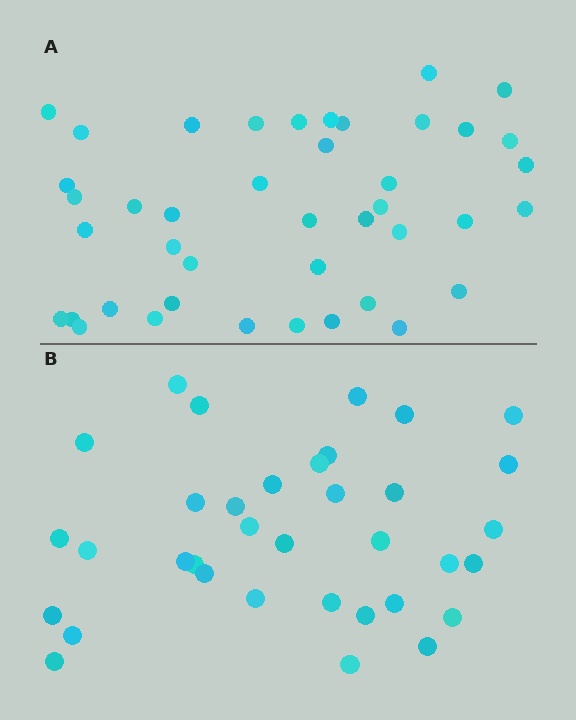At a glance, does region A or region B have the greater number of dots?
Region A (the top region) has more dots.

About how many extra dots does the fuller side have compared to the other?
Region A has roughly 8 or so more dots than region B.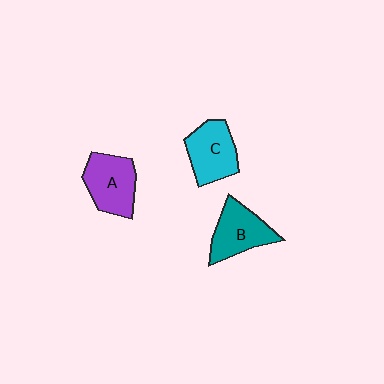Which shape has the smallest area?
Shape C (cyan).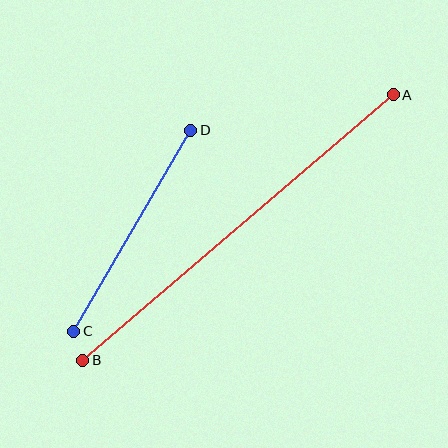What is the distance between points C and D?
The distance is approximately 232 pixels.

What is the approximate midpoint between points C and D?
The midpoint is at approximately (132, 231) pixels.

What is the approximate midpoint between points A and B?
The midpoint is at approximately (238, 228) pixels.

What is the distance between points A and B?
The distance is approximately 409 pixels.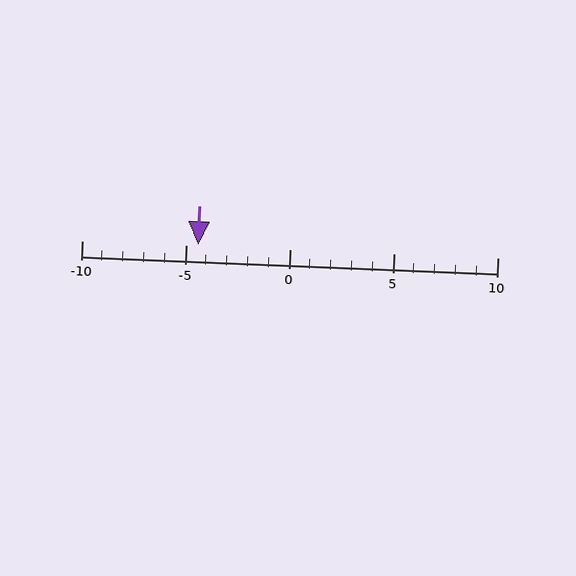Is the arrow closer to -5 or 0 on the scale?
The arrow is closer to -5.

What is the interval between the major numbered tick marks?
The major tick marks are spaced 5 units apart.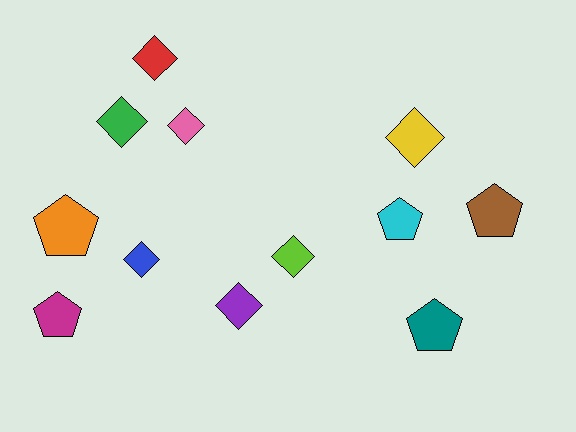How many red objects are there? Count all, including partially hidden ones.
There is 1 red object.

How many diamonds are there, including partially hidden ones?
There are 7 diamonds.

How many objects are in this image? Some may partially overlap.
There are 12 objects.